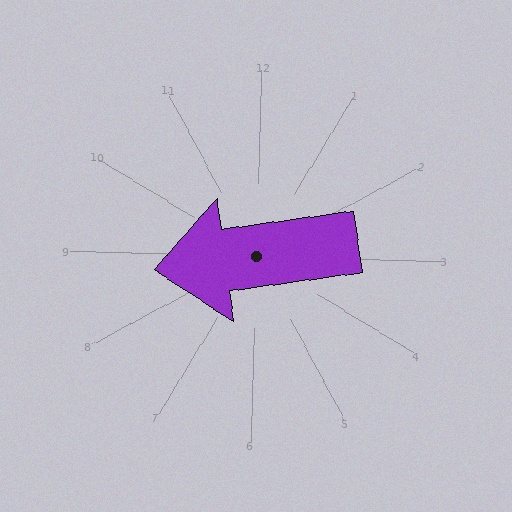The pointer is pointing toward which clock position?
Roughly 9 o'clock.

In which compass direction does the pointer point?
West.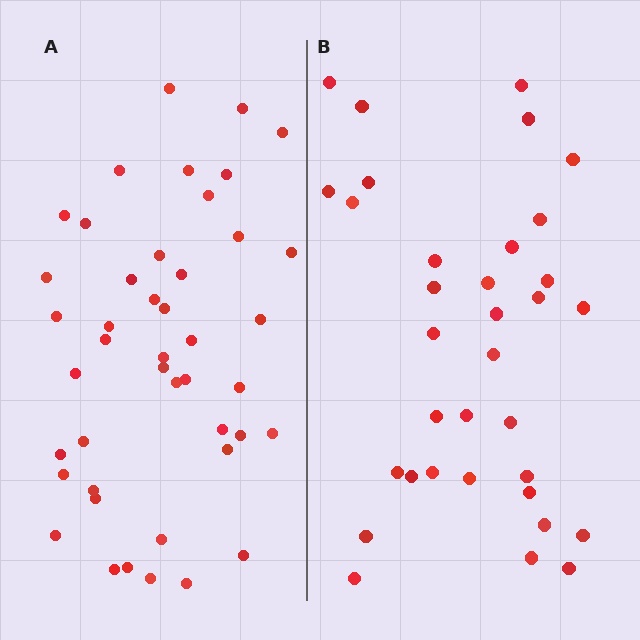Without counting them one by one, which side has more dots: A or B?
Region A (the left region) has more dots.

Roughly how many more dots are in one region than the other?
Region A has roughly 10 or so more dots than region B.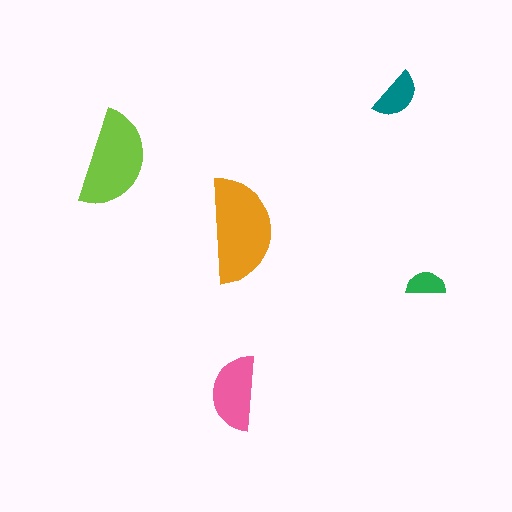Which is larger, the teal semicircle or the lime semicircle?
The lime one.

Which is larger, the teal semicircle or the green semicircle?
The teal one.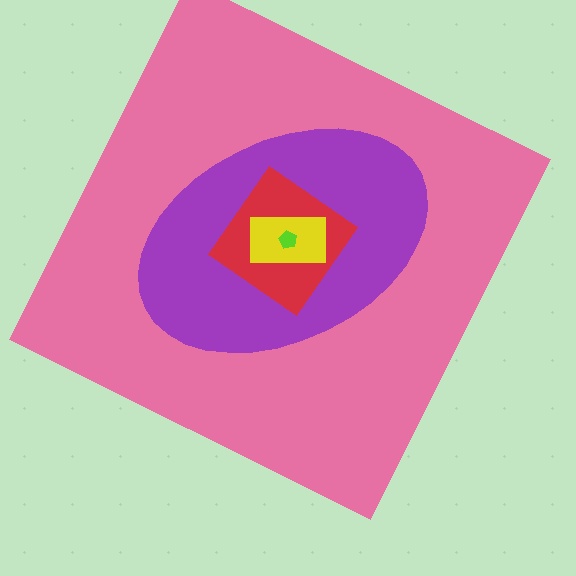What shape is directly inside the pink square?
The purple ellipse.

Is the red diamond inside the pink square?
Yes.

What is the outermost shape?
The pink square.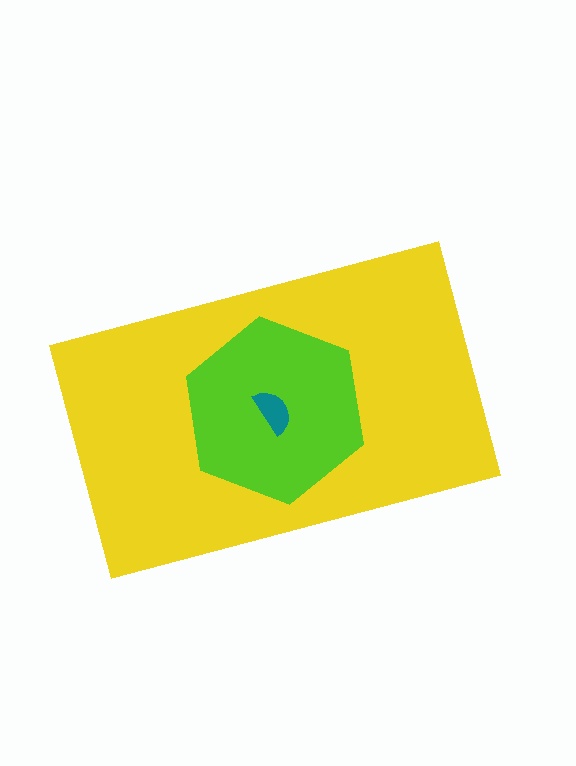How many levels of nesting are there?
3.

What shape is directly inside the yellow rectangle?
The lime hexagon.